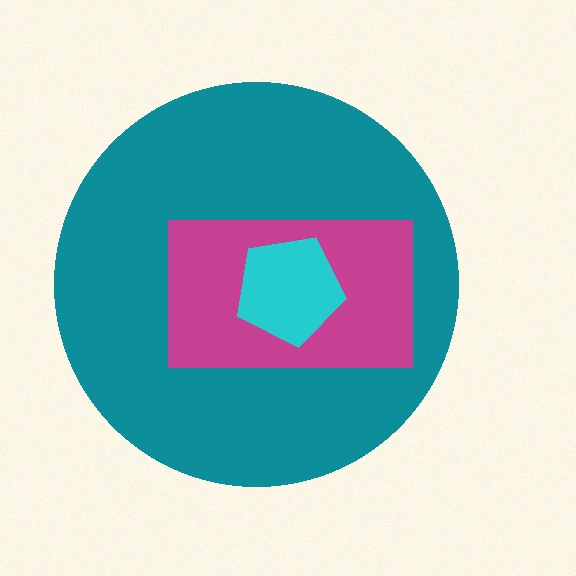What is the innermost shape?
The cyan pentagon.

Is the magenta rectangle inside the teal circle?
Yes.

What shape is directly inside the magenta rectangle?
The cyan pentagon.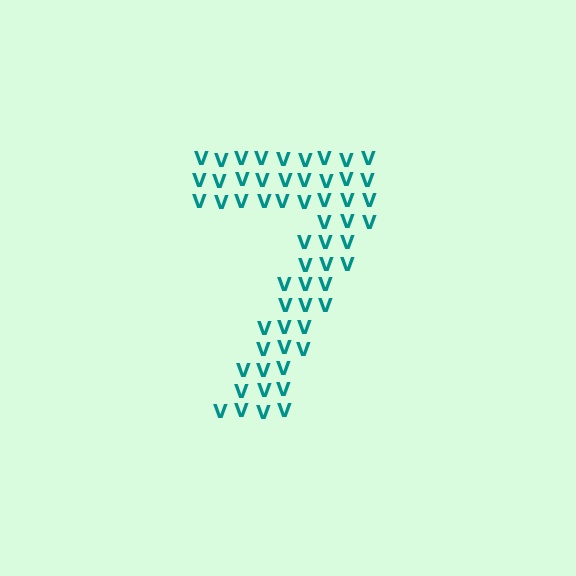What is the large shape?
The large shape is the digit 7.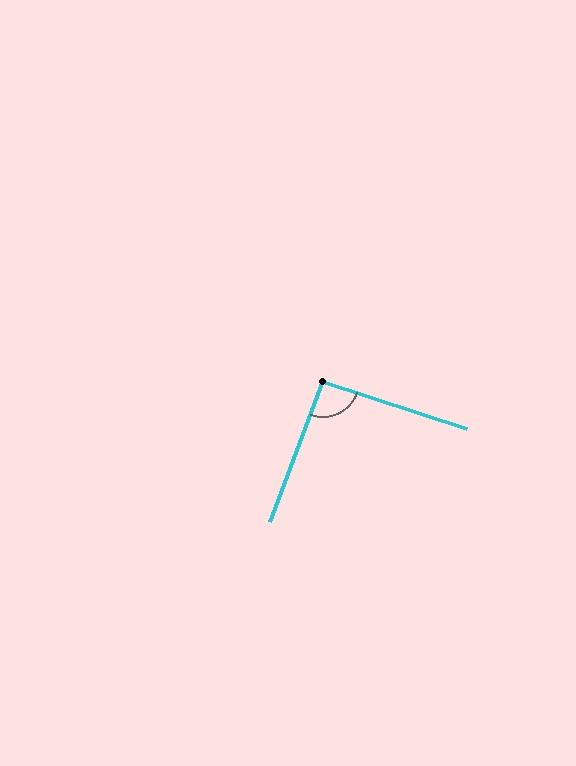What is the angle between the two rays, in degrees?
Approximately 93 degrees.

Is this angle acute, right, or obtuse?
It is approximately a right angle.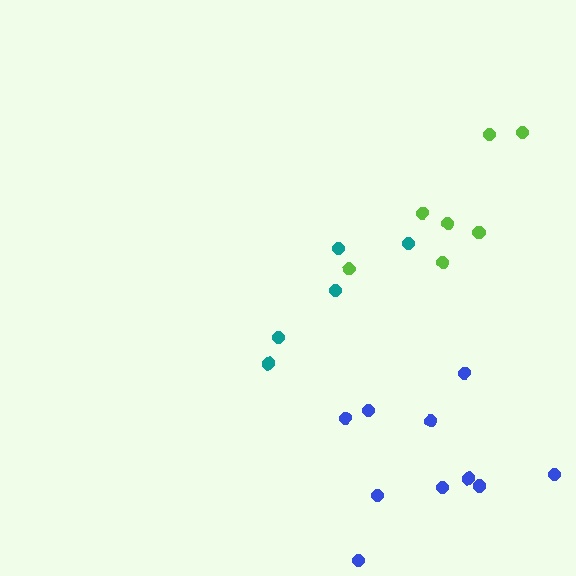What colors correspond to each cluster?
The clusters are colored: blue, lime, teal.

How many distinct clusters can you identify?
There are 3 distinct clusters.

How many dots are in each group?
Group 1: 10 dots, Group 2: 7 dots, Group 3: 5 dots (22 total).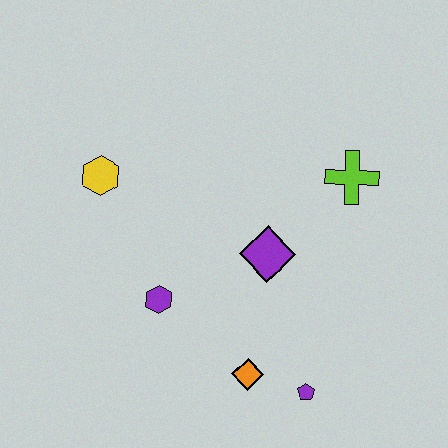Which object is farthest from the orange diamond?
The yellow hexagon is farthest from the orange diamond.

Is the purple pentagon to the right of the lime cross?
No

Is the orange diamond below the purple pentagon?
No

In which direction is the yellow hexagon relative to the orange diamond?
The yellow hexagon is above the orange diamond.